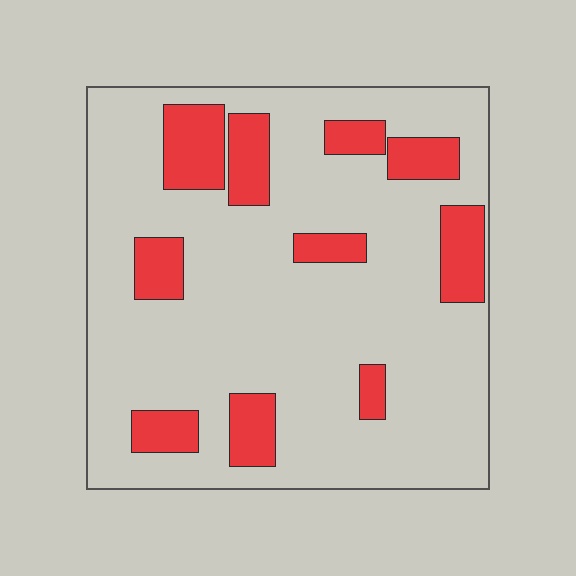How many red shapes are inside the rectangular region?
10.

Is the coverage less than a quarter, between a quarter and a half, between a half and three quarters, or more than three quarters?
Less than a quarter.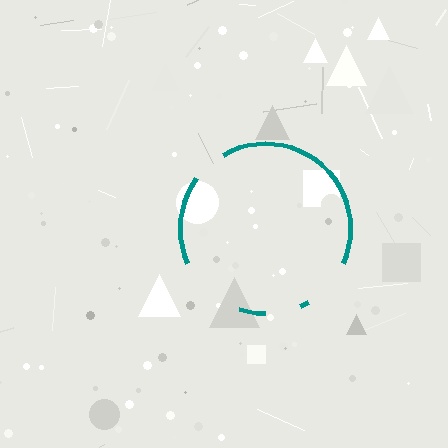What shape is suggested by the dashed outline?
The dashed outline suggests a circle.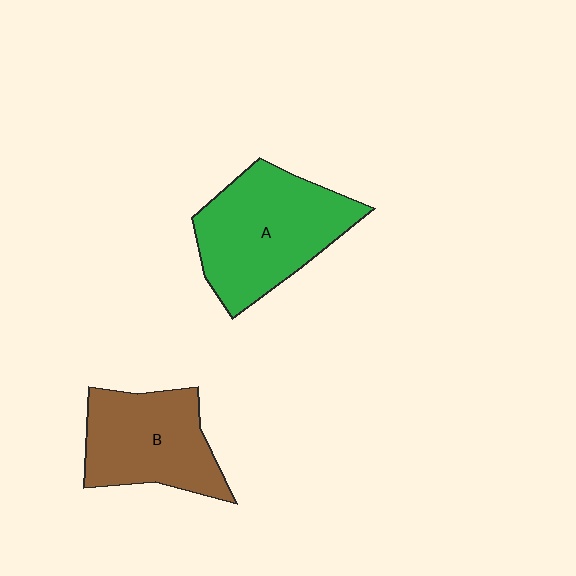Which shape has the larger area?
Shape A (green).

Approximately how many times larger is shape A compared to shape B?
Approximately 1.3 times.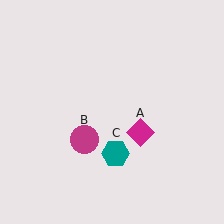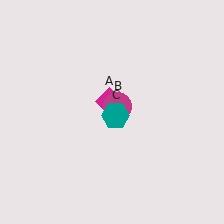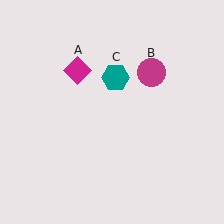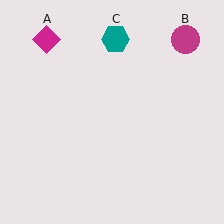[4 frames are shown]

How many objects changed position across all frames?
3 objects changed position: magenta diamond (object A), magenta circle (object B), teal hexagon (object C).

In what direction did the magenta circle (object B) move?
The magenta circle (object B) moved up and to the right.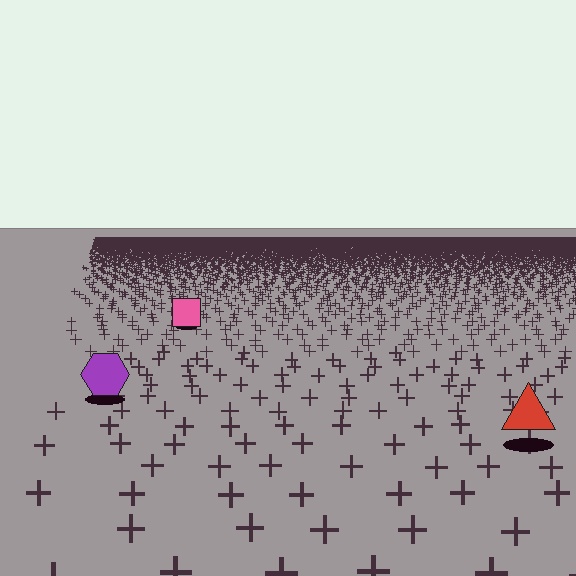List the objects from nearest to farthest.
From nearest to farthest: the red triangle, the purple hexagon, the pink square.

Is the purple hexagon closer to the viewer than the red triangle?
No. The red triangle is closer — you can tell from the texture gradient: the ground texture is coarser near it.